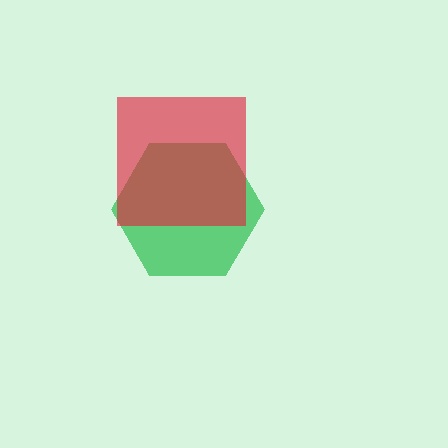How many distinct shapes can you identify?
There are 2 distinct shapes: a green hexagon, a red square.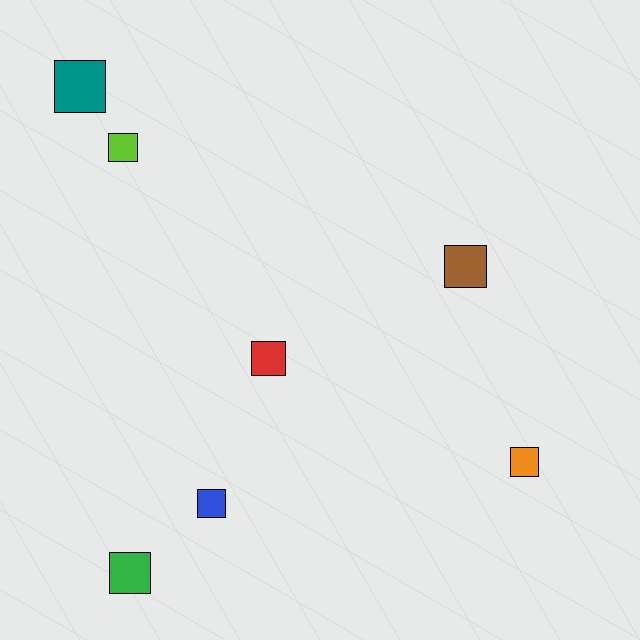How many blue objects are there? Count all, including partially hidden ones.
There is 1 blue object.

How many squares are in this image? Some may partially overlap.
There are 7 squares.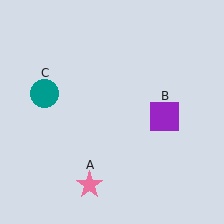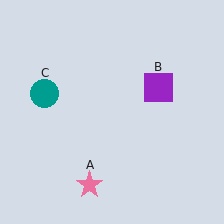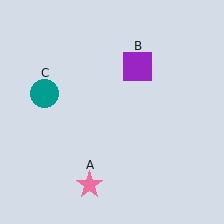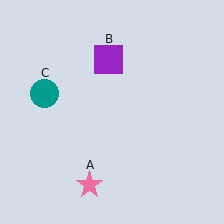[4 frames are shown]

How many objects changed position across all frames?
1 object changed position: purple square (object B).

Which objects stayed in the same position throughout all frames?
Pink star (object A) and teal circle (object C) remained stationary.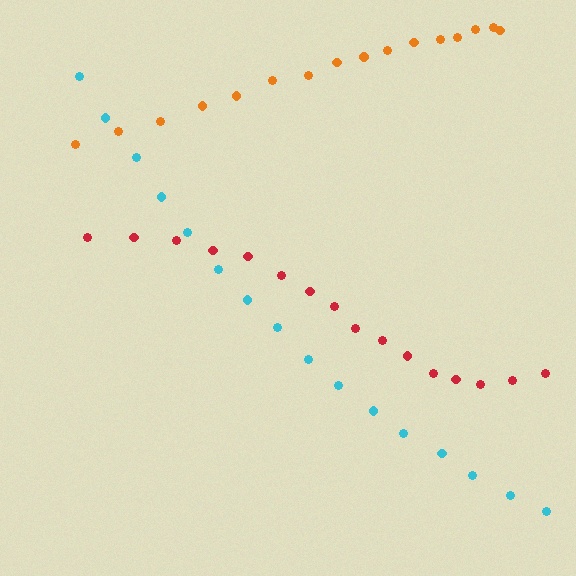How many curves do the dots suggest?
There are 3 distinct paths.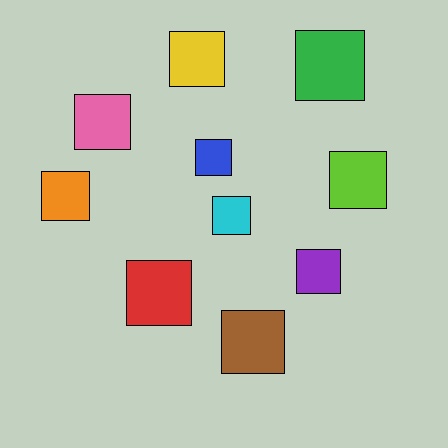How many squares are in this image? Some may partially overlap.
There are 10 squares.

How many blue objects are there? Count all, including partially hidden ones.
There is 1 blue object.